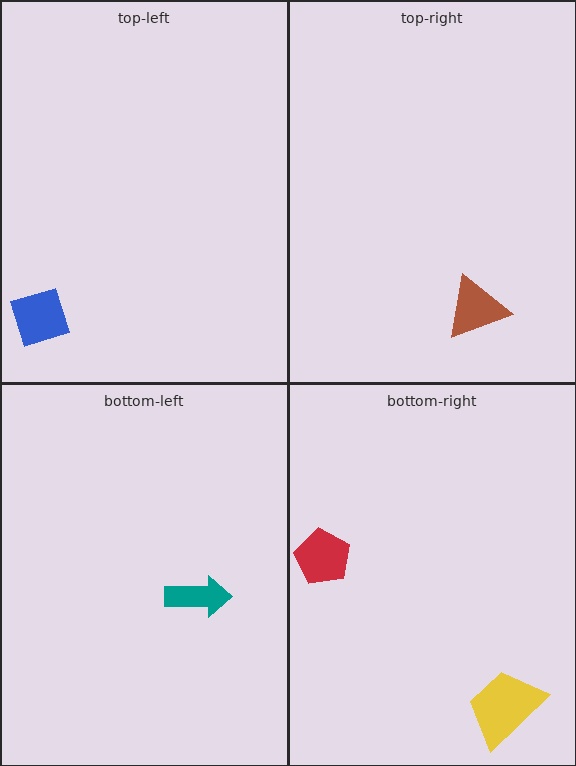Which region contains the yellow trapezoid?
The bottom-right region.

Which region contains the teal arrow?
The bottom-left region.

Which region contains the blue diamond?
The top-left region.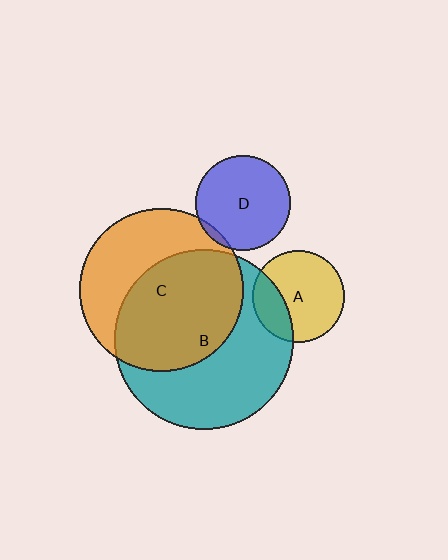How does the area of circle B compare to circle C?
Approximately 1.2 times.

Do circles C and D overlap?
Yes.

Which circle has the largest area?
Circle B (teal).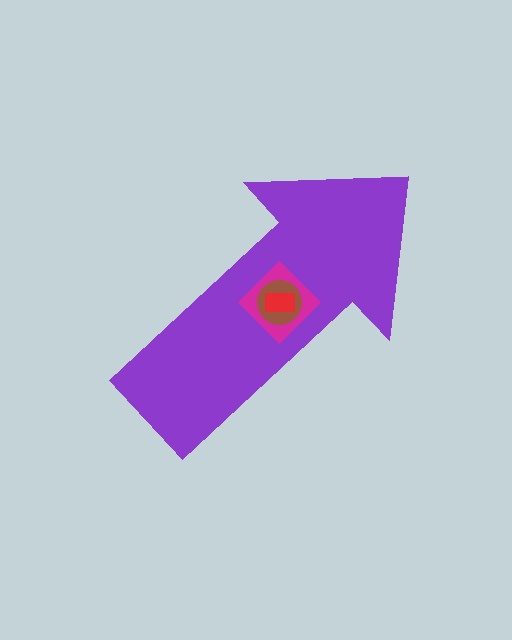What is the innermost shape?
The red rectangle.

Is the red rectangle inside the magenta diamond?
Yes.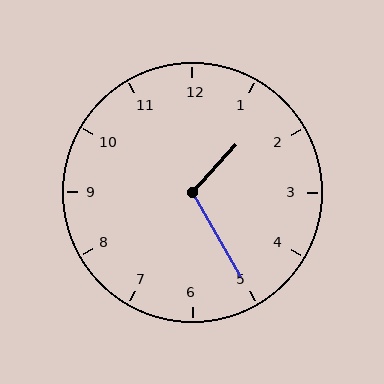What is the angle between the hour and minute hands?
Approximately 108 degrees.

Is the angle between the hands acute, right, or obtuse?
It is obtuse.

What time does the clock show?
1:25.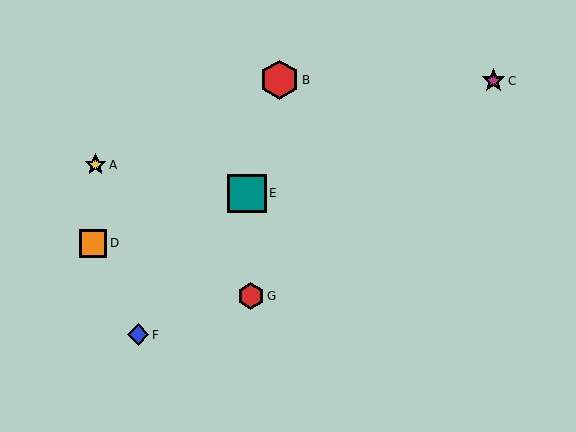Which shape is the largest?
The red hexagon (labeled B) is the largest.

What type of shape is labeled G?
Shape G is a red hexagon.